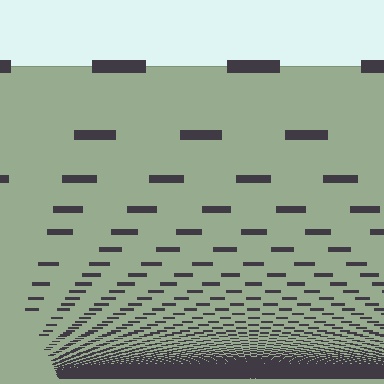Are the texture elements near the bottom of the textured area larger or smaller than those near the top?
Smaller. The gradient is inverted — elements near the bottom are smaller and denser.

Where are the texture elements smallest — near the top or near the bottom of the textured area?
Near the bottom.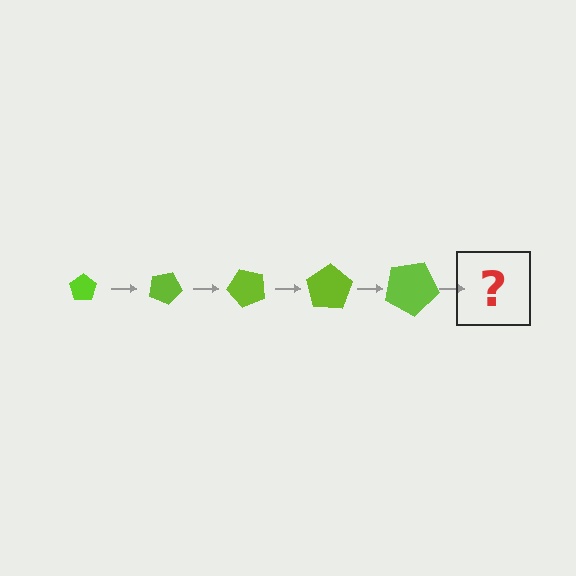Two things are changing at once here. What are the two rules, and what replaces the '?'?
The two rules are that the pentagon grows larger each step and it rotates 25 degrees each step. The '?' should be a pentagon, larger than the previous one and rotated 125 degrees from the start.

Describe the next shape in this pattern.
It should be a pentagon, larger than the previous one and rotated 125 degrees from the start.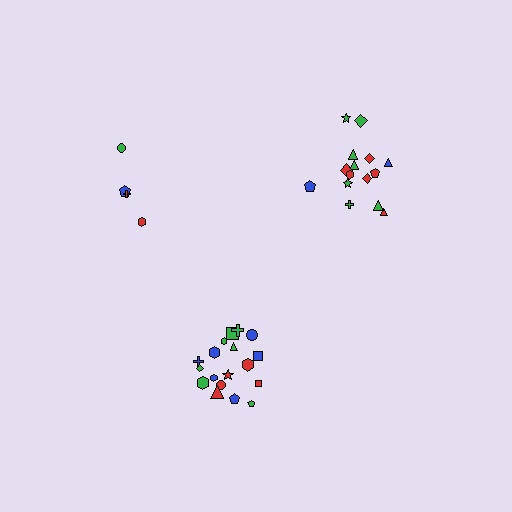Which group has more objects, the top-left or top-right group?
The top-right group.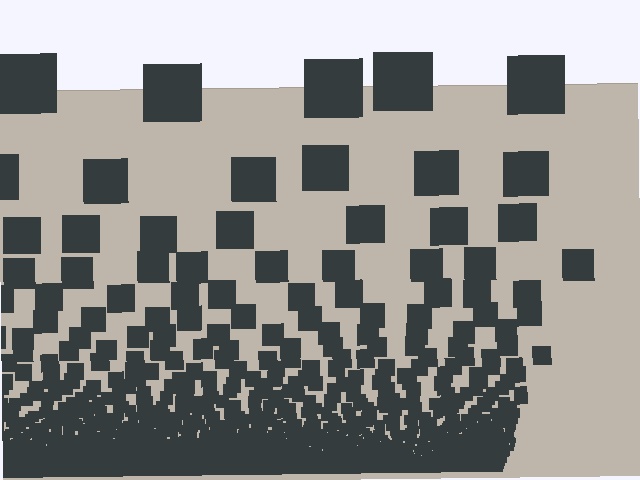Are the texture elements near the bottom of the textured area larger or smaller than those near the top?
Smaller. The gradient is inverted — elements near the bottom are smaller and denser.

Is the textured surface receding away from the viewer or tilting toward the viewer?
The surface appears to tilt toward the viewer. Texture elements get larger and sparser toward the top.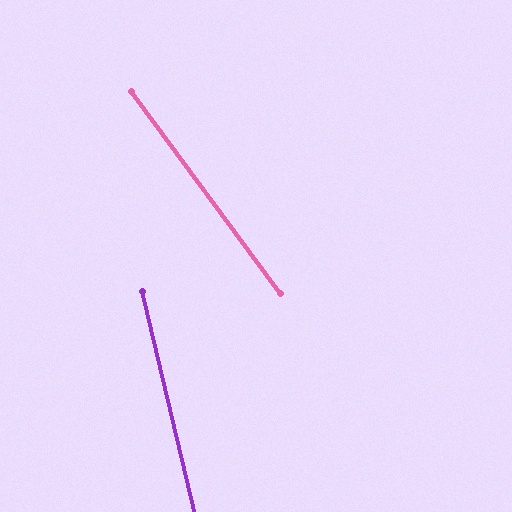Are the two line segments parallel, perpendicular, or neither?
Neither parallel nor perpendicular — they differ by about 23°.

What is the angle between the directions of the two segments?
Approximately 23 degrees.